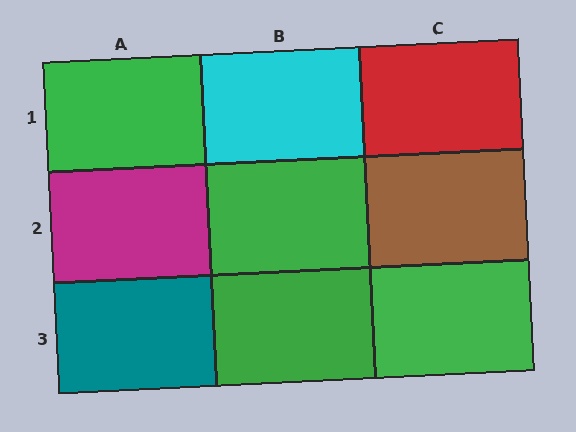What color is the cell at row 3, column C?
Green.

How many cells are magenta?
1 cell is magenta.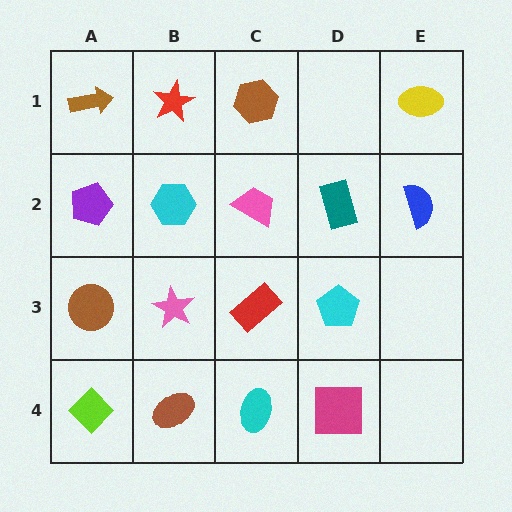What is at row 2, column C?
A pink trapezoid.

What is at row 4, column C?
A cyan ellipse.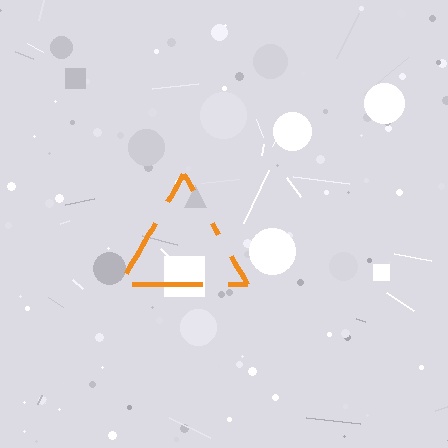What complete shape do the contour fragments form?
The contour fragments form a triangle.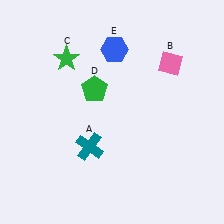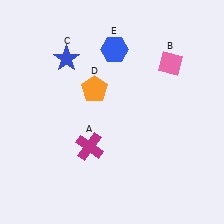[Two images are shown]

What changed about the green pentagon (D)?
In Image 1, D is green. In Image 2, it changed to orange.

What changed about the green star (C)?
In Image 1, C is green. In Image 2, it changed to blue.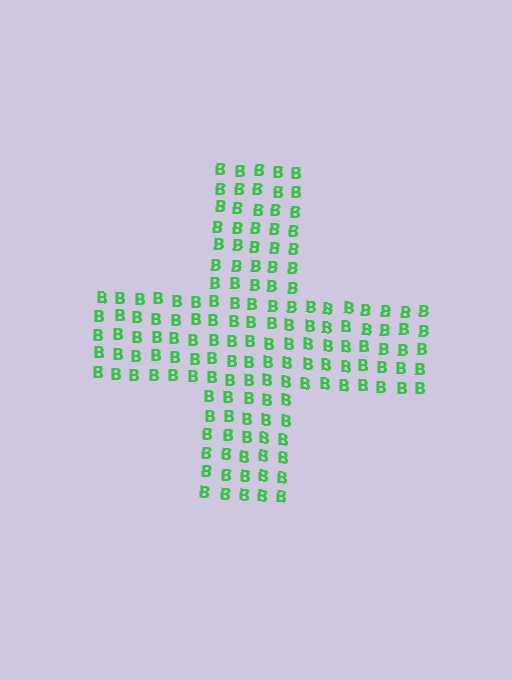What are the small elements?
The small elements are letter B's.